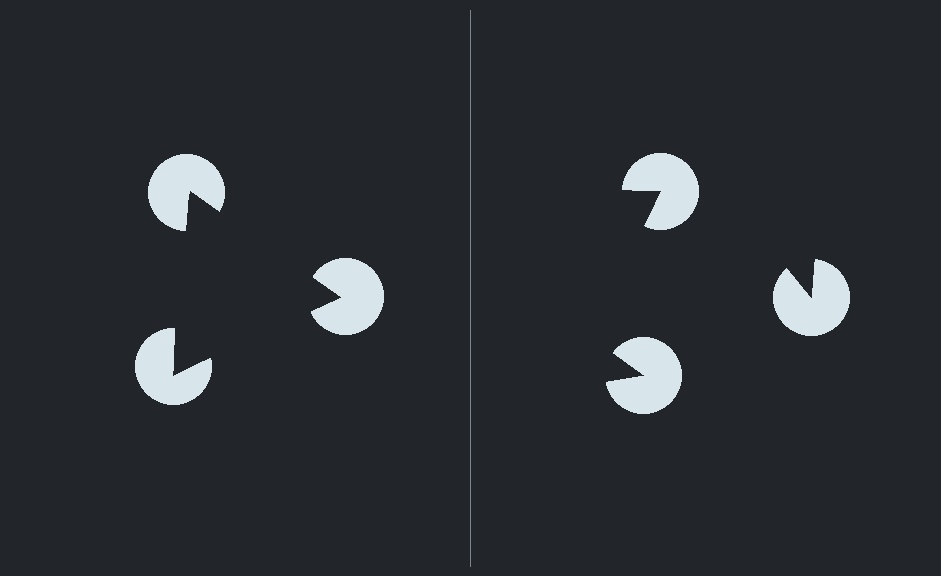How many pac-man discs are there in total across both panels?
6 — 3 on each side.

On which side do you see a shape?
An illusory triangle appears on the left side. On the right side the wedge cuts are rotated, so no coherent shape forms.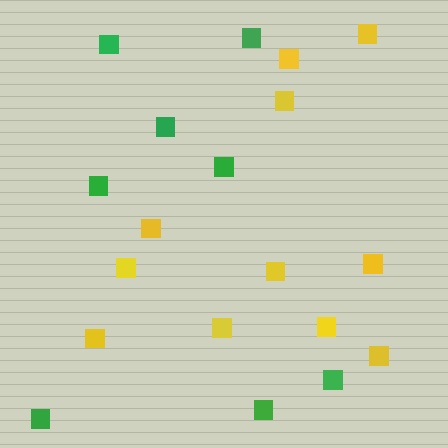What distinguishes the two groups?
There are 2 groups: one group of yellow squares (11) and one group of green squares (8).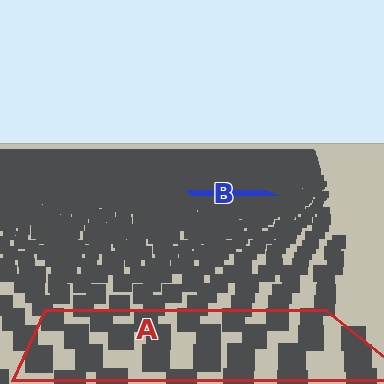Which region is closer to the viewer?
Region A is closer. The texture elements there are larger and more spread out.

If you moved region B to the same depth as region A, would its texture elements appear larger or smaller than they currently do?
They would appear larger. At a closer depth, the same texture elements are projected at a bigger on-screen size.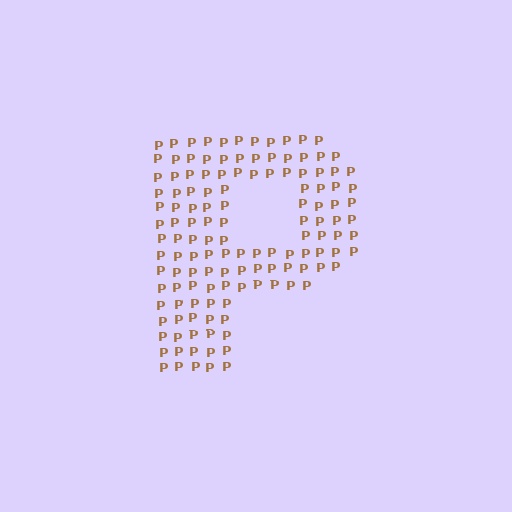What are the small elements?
The small elements are letter P's.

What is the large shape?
The large shape is the letter P.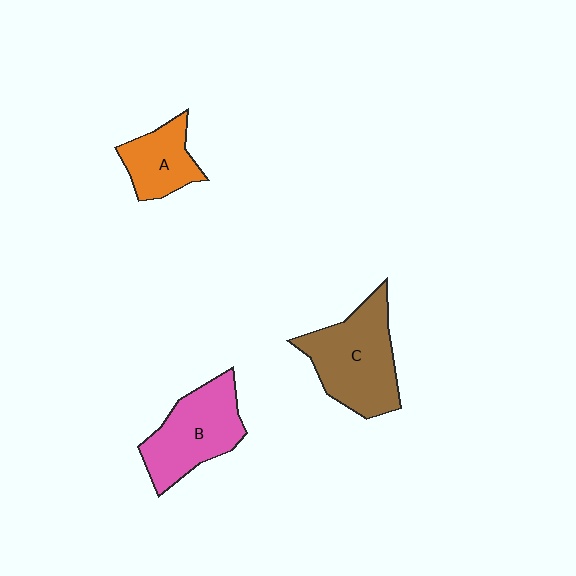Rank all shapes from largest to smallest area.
From largest to smallest: C (brown), B (pink), A (orange).